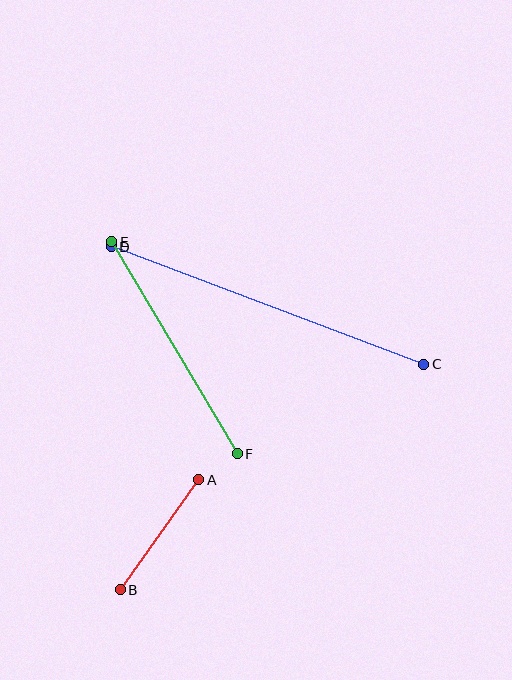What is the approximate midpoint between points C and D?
The midpoint is at approximately (267, 306) pixels.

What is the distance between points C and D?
The distance is approximately 333 pixels.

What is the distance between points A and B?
The distance is approximately 135 pixels.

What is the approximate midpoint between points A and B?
The midpoint is at approximately (159, 535) pixels.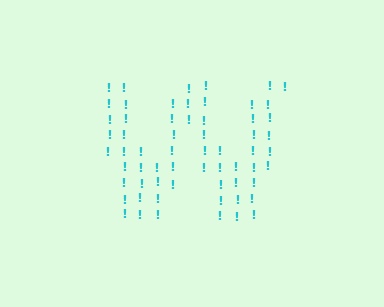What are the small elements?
The small elements are exclamation marks.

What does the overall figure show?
The overall figure shows the letter W.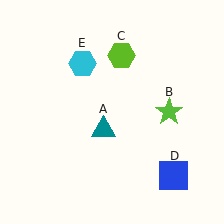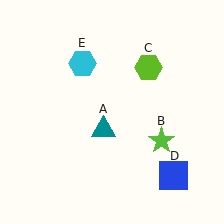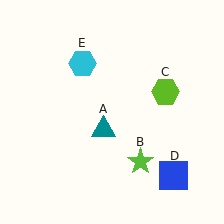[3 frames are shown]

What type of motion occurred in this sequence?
The lime star (object B), lime hexagon (object C) rotated clockwise around the center of the scene.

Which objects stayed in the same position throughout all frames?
Teal triangle (object A) and blue square (object D) and cyan hexagon (object E) remained stationary.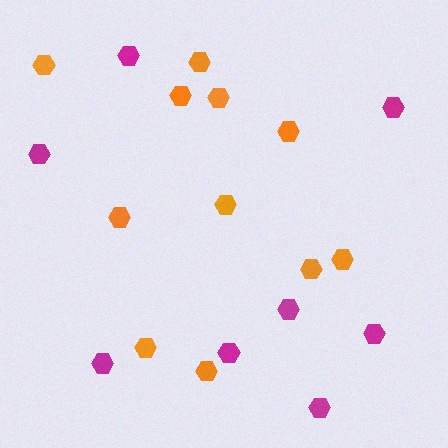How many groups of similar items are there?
There are 2 groups: one group of magenta hexagons (8) and one group of orange hexagons (11).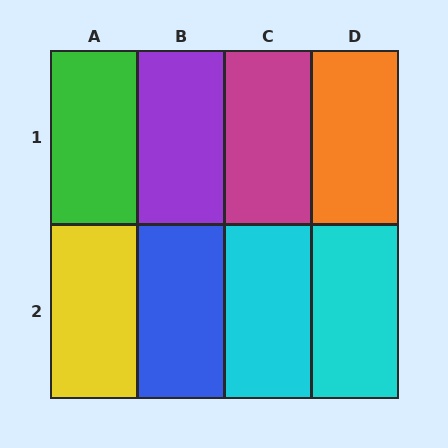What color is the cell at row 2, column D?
Cyan.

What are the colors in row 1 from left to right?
Green, purple, magenta, orange.